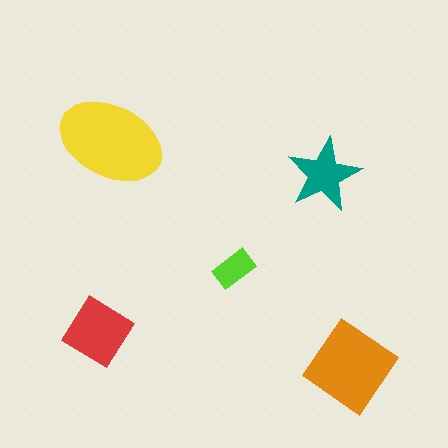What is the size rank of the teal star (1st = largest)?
4th.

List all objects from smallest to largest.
The lime rectangle, the teal star, the red diamond, the orange diamond, the yellow ellipse.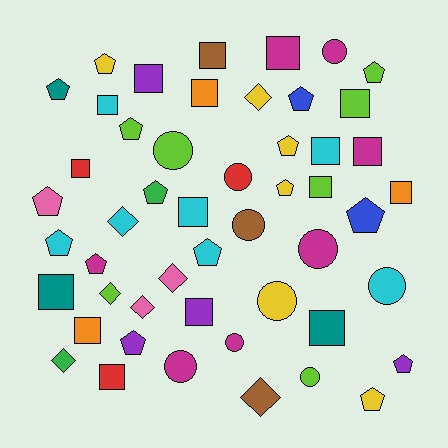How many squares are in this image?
There are 17 squares.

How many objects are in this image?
There are 50 objects.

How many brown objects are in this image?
There are 3 brown objects.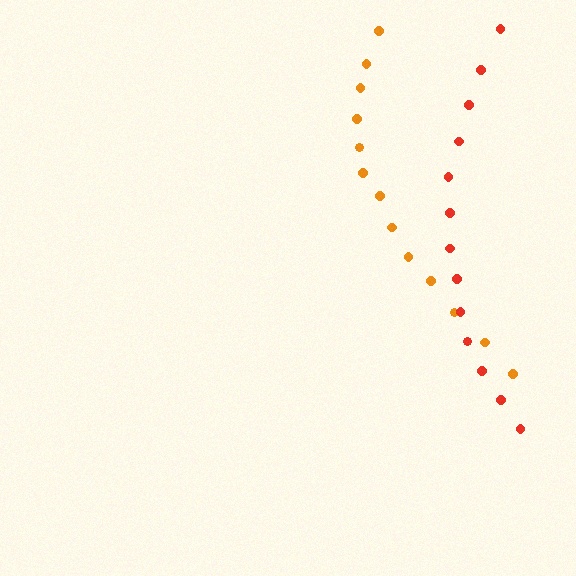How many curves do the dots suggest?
There are 2 distinct paths.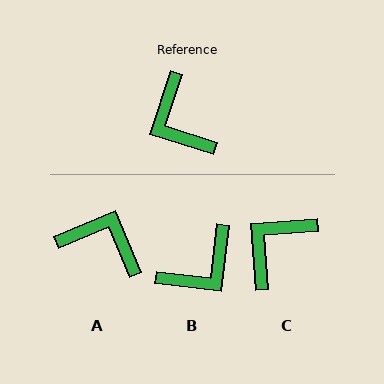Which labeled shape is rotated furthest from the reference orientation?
A, about 139 degrees away.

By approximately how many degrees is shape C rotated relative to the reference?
Approximately 68 degrees clockwise.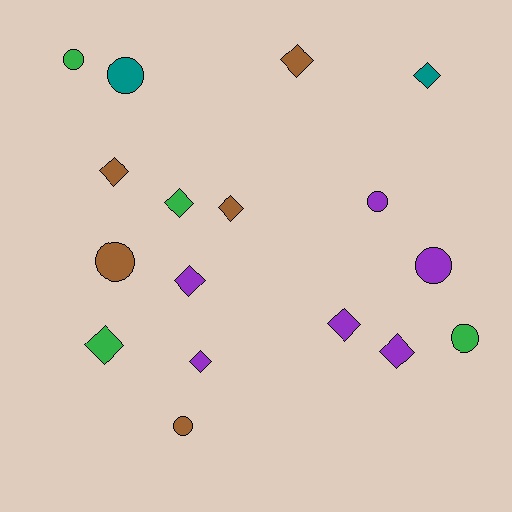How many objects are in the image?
There are 17 objects.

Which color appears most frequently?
Purple, with 6 objects.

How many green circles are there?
There are 2 green circles.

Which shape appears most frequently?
Diamond, with 10 objects.